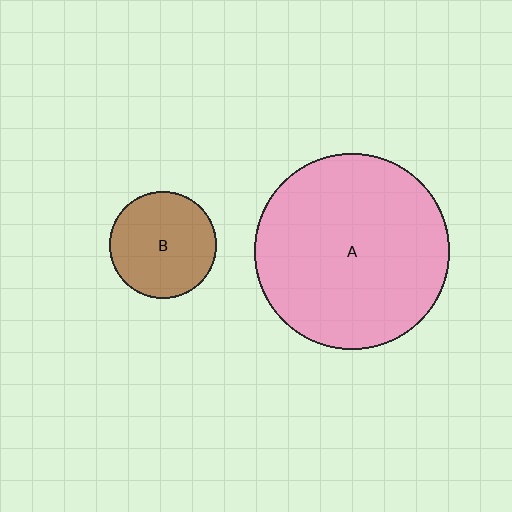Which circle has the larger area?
Circle A (pink).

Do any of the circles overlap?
No, none of the circles overlap.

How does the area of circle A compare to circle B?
Approximately 3.4 times.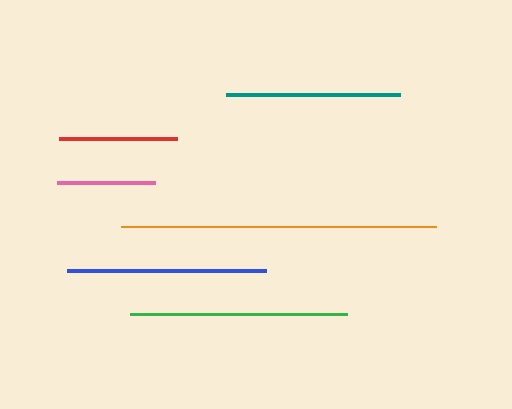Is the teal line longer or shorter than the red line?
The teal line is longer than the red line.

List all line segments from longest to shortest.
From longest to shortest: orange, green, blue, teal, red, pink.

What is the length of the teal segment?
The teal segment is approximately 174 pixels long.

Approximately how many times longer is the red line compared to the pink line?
The red line is approximately 1.2 times the length of the pink line.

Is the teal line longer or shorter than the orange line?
The orange line is longer than the teal line.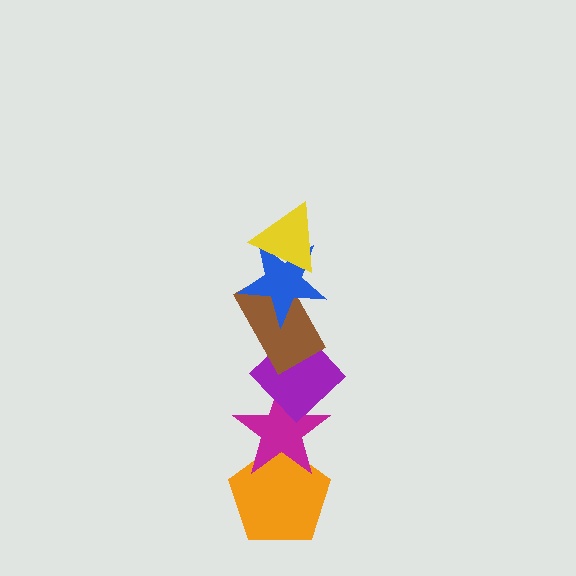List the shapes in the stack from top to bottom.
From top to bottom: the yellow triangle, the blue star, the brown rectangle, the purple diamond, the magenta star, the orange pentagon.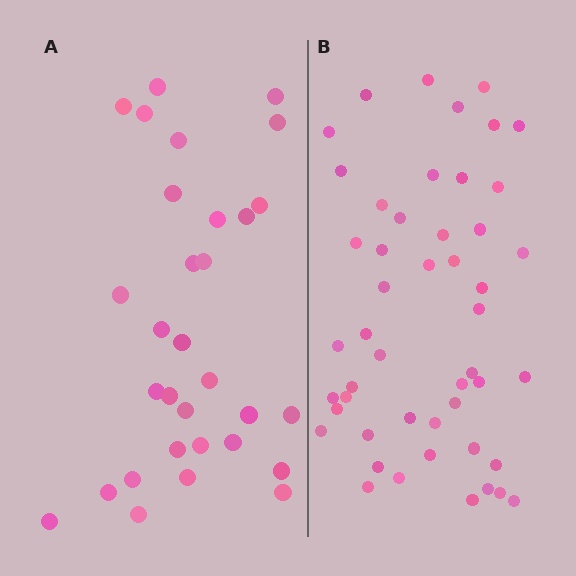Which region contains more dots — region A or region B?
Region B (the right region) has more dots.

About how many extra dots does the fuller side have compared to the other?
Region B has approximately 20 more dots than region A.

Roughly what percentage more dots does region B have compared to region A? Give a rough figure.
About 60% more.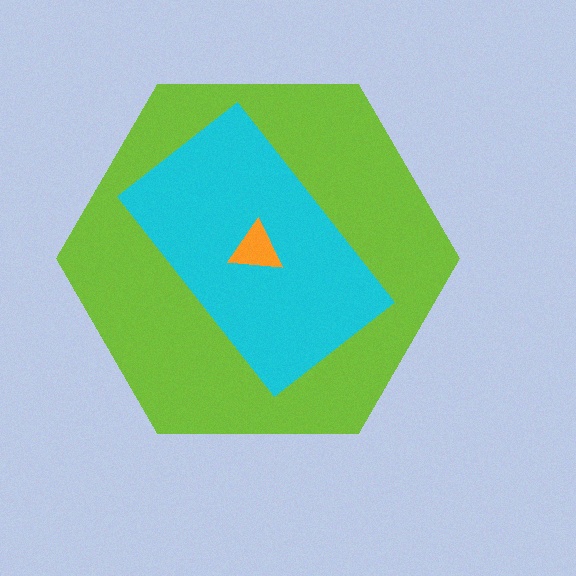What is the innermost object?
The orange triangle.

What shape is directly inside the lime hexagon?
The cyan rectangle.